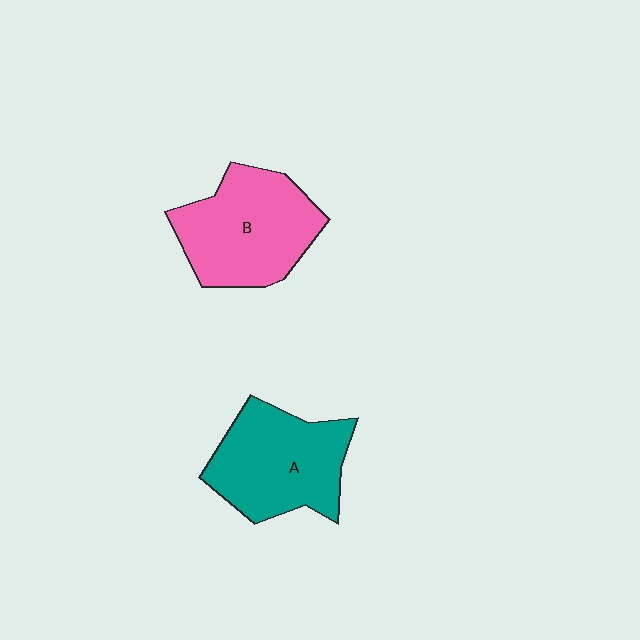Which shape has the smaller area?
Shape A (teal).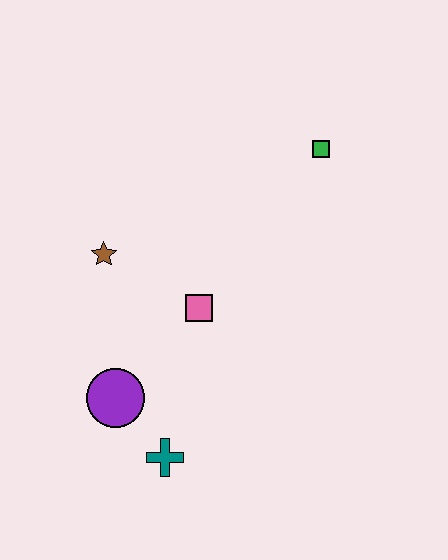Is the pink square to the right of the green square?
No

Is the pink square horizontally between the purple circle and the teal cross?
No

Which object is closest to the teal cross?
The purple circle is closest to the teal cross.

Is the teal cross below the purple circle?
Yes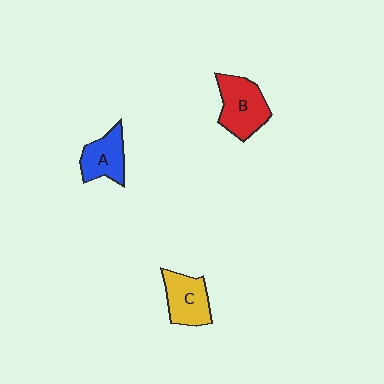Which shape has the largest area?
Shape B (red).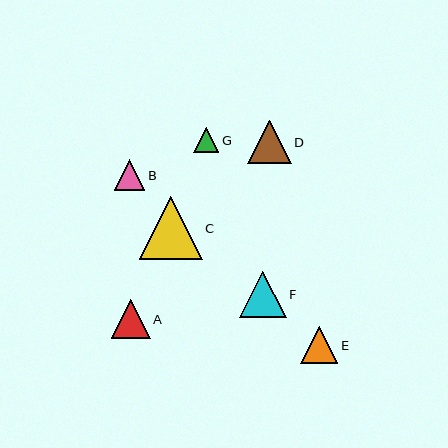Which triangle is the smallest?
Triangle G is the smallest with a size of approximately 25 pixels.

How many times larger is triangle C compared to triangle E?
Triangle C is approximately 1.7 times the size of triangle E.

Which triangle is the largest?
Triangle C is the largest with a size of approximately 63 pixels.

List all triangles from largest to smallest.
From largest to smallest: C, F, D, A, E, B, G.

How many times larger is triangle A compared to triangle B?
Triangle A is approximately 1.3 times the size of triangle B.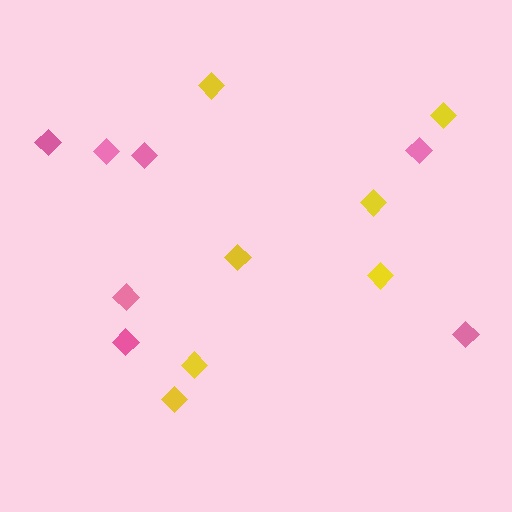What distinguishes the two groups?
There are 2 groups: one group of pink diamonds (7) and one group of yellow diamonds (7).